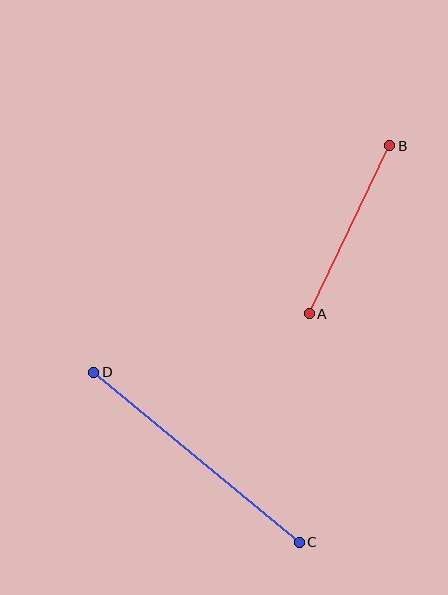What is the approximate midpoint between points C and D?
The midpoint is at approximately (197, 457) pixels.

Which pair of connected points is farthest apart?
Points C and D are farthest apart.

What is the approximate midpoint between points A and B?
The midpoint is at approximately (349, 230) pixels.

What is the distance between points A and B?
The distance is approximately 186 pixels.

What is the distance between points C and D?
The distance is approximately 267 pixels.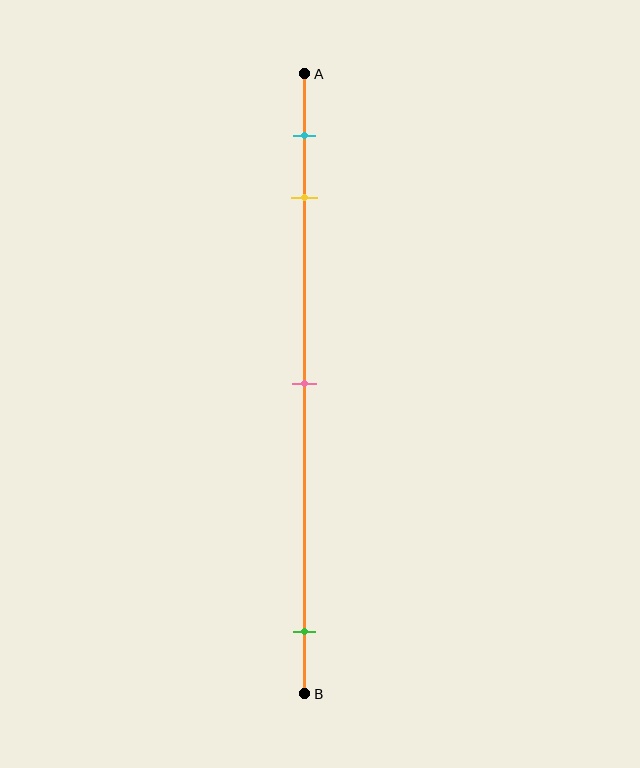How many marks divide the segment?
There are 4 marks dividing the segment.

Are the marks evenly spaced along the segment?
No, the marks are not evenly spaced.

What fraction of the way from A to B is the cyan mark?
The cyan mark is approximately 10% (0.1) of the way from A to B.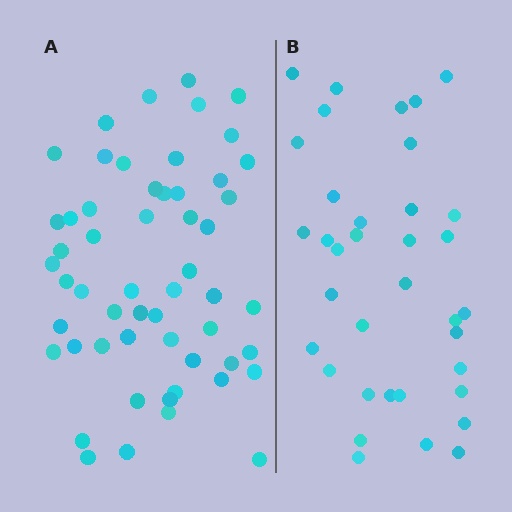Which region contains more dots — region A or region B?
Region A (the left region) has more dots.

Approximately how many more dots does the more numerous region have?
Region A has approximately 20 more dots than region B.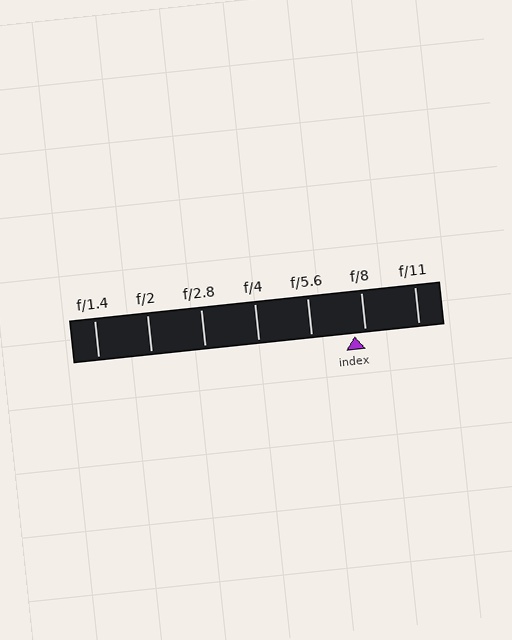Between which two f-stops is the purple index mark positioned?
The index mark is between f/5.6 and f/8.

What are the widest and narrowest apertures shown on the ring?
The widest aperture shown is f/1.4 and the narrowest is f/11.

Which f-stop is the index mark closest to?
The index mark is closest to f/8.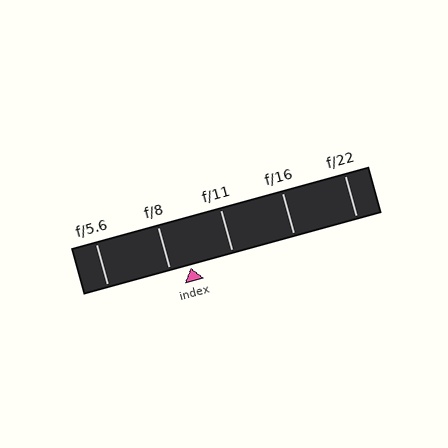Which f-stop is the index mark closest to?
The index mark is closest to f/8.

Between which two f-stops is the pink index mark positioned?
The index mark is between f/8 and f/11.